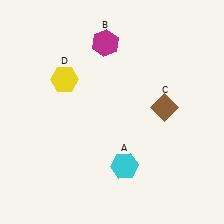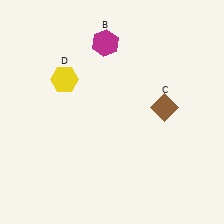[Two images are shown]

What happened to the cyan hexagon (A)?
The cyan hexagon (A) was removed in Image 2. It was in the bottom-right area of Image 1.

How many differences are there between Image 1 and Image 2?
There is 1 difference between the two images.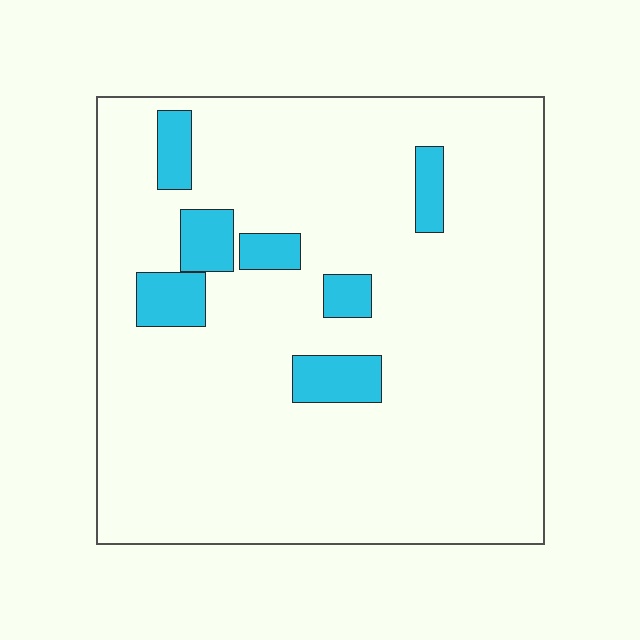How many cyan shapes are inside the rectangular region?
7.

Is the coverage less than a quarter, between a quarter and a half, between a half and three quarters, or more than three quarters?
Less than a quarter.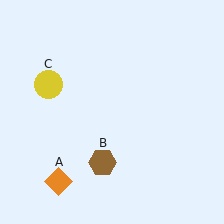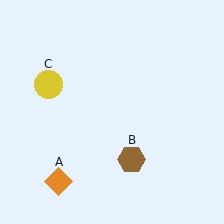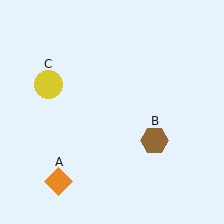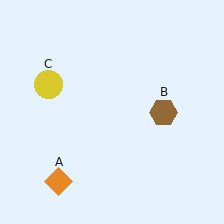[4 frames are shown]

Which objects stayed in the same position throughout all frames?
Orange diamond (object A) and yellow circle (object C) remained stationary.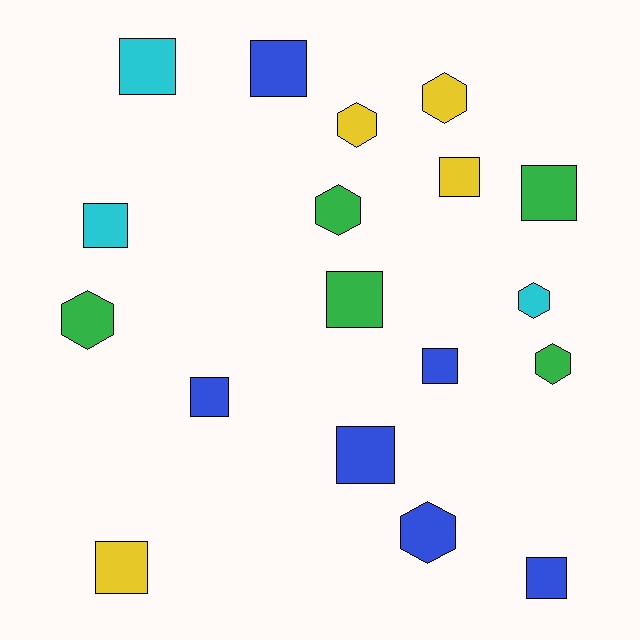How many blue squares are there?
There are 5 blue squares.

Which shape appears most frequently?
Square, with 11 objects.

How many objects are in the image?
There are 18 objects.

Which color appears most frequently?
Blue, with 6 objects.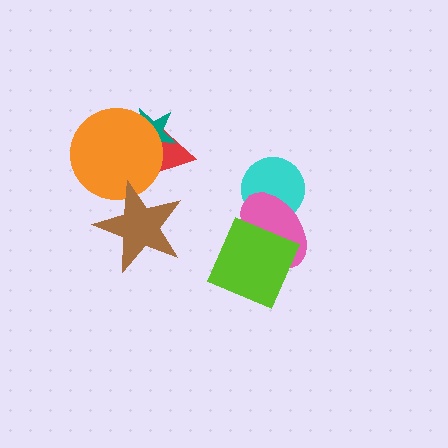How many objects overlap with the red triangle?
2 objects overlap with the red triangle.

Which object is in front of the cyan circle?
The pink ellipse is in front of the cyan circle.